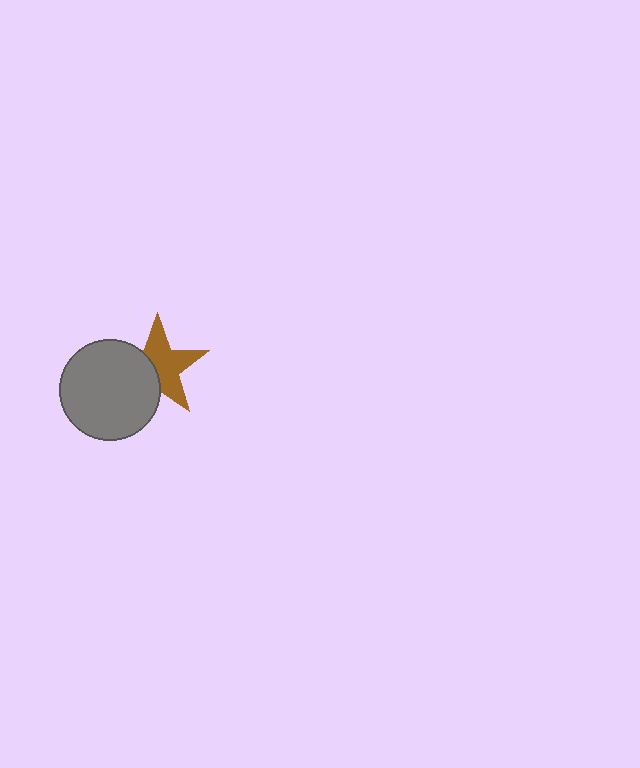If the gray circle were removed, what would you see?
You would see the complete brown star.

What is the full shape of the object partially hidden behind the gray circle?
The partially hidden object is a brown star.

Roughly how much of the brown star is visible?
About half of it is visible (roughly 60%).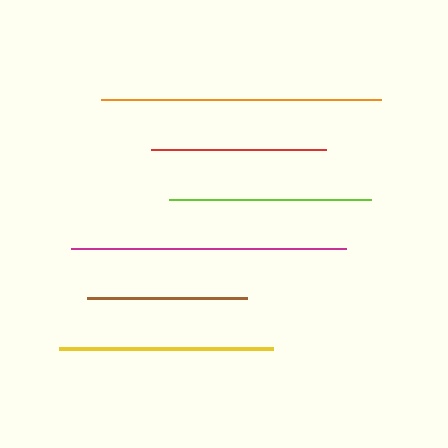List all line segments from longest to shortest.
From longest to shortest: orange, magenta, yellow, lime, red, brown.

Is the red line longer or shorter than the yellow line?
The yellow line is longer than the red line.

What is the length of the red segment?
The red segment is approximately 175 pixels long.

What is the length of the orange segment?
The orange segment is approximately 280 pixels long.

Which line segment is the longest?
The orange line is the longest at approximately 280 pixels.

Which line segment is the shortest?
The brown line is the shortest at approximately 160 pixels.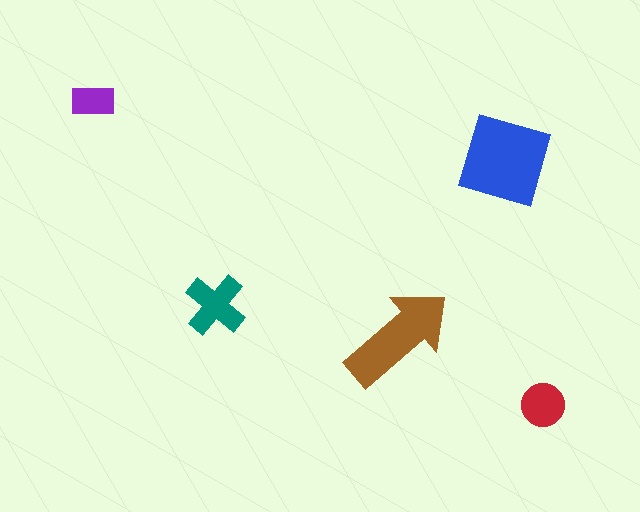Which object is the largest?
The blue square.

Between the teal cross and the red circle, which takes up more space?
The teal cross.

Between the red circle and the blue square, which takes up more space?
The blue square.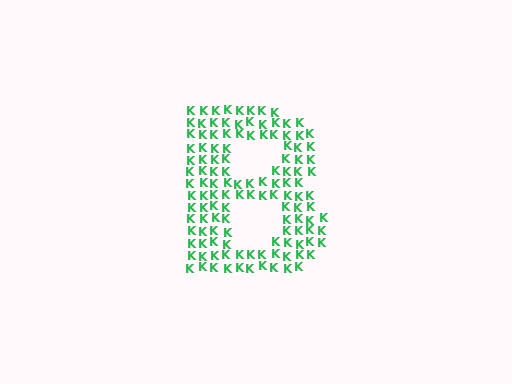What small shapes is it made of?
It is made of small letter K's.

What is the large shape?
The large shape is the letter B.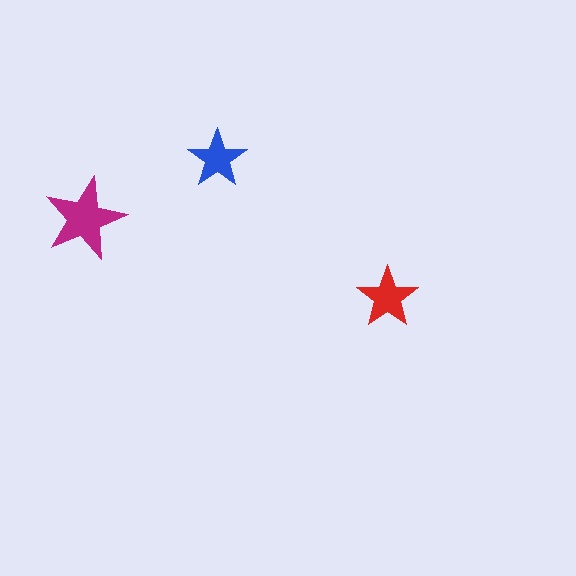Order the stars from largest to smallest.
the magenta one, the red one, the blue one.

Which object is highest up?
The blue star is topmost.